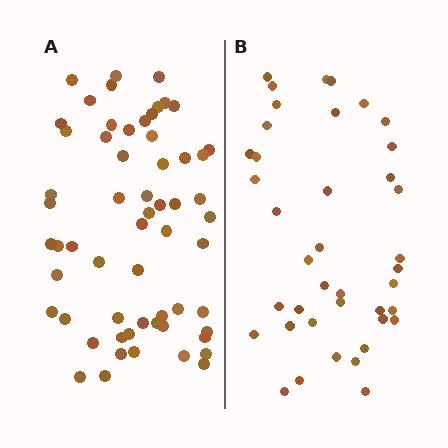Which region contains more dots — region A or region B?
Region A (the left region) has more dots.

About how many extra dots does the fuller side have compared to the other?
Region A has approximately 20 more dots than region B.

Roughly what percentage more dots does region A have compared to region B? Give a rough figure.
About 50% more.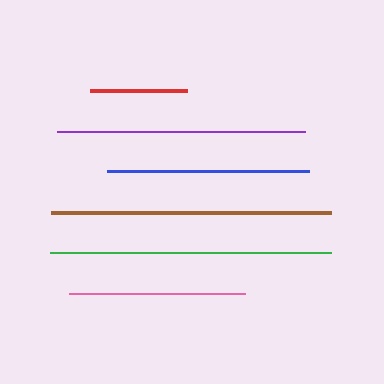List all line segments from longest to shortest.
From longest to shortest: green, brown, purple, blue, pink, red.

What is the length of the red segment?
The red segment is approximately 97 pixels long.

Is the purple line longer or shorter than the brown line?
The brown line is longer than the purple line.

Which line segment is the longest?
The green line is the longest at approximately 280 pixels.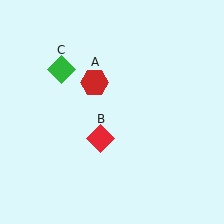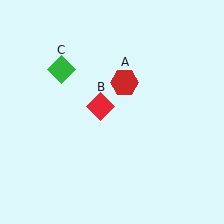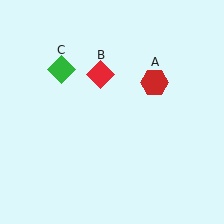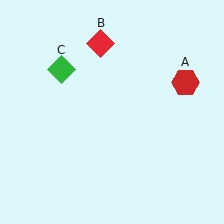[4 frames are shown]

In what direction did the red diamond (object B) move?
The red diamond (object B) moved up.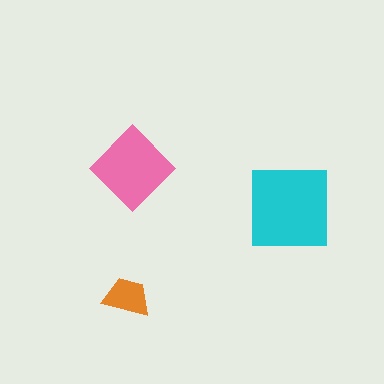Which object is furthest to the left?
The orange trapezoid is leftmost.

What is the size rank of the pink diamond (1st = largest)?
2nd.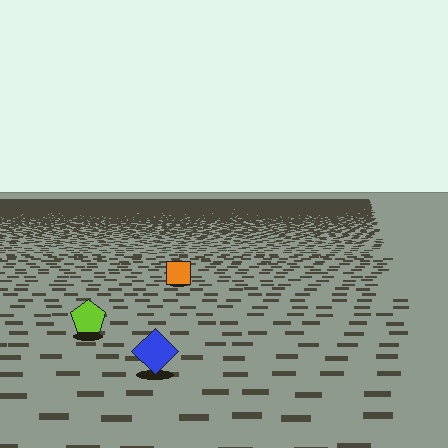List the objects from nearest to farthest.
From nearest to farthest: the blue diamond, the lime pentagon, the orange square.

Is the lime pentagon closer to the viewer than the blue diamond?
No. The blue diamond is closer — you can tell from the texture gradient: the ground texture is coarser near it.